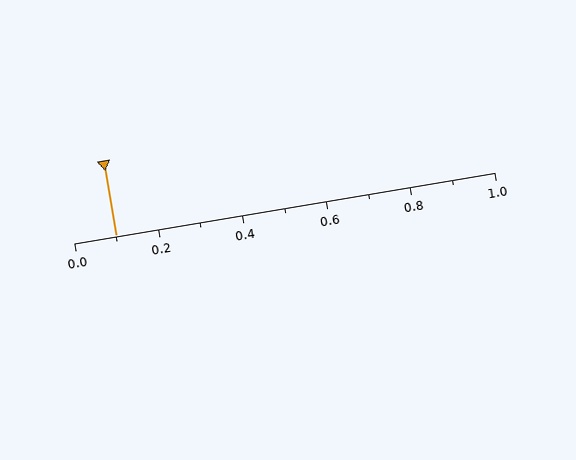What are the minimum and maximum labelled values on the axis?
The axis runs from 0.0 to 1.0.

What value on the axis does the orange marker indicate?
The marker indicates approximately 0.1.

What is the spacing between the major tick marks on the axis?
The major ticks are spaced 0.2 apart.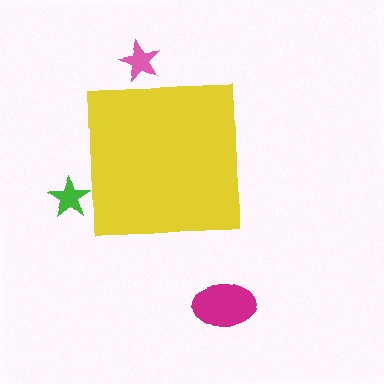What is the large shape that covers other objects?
A yellow square.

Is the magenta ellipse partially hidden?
No, the magenta ellipse is fully visible.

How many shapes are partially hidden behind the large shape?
2 shapes are partially hidden.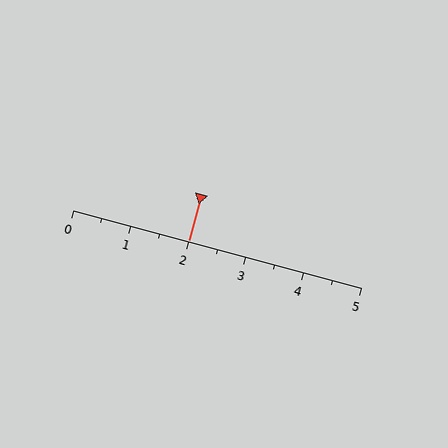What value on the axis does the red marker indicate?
The marker indicates approximately 2.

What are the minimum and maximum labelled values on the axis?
The axis runs from 0 to 5.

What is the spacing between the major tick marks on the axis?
The major ticks are spaced 1 apart.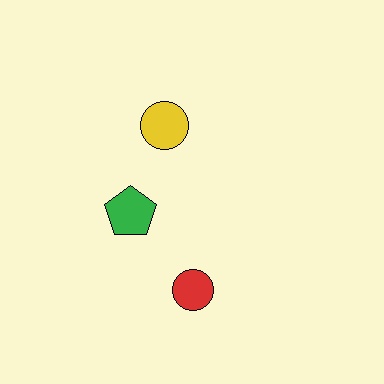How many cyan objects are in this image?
There are no cyan objects.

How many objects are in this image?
There are 3 objects.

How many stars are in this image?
There are no stars.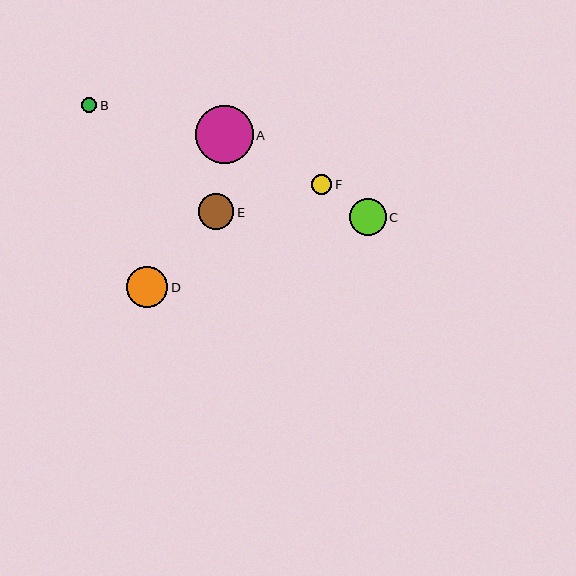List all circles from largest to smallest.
From largest to smallest: A, D, C, E, F, B.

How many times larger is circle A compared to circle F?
Circle A is approximately 2.9 times the size of circle F.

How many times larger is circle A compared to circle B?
Circle A is approximately 3.7 times the size of circle B.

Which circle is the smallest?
Circle B is the smallest with a size of approximately 16 pixels.